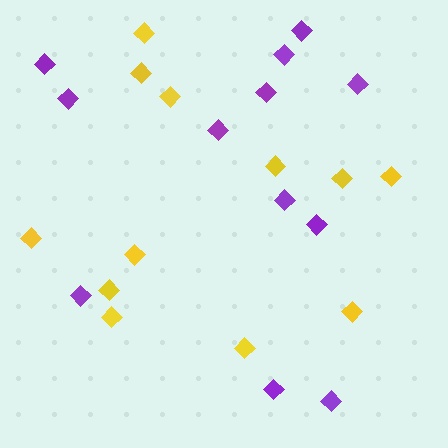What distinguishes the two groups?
There are 2 groups: one group of purple diamonds (12) and one group of yellow diamonds (12).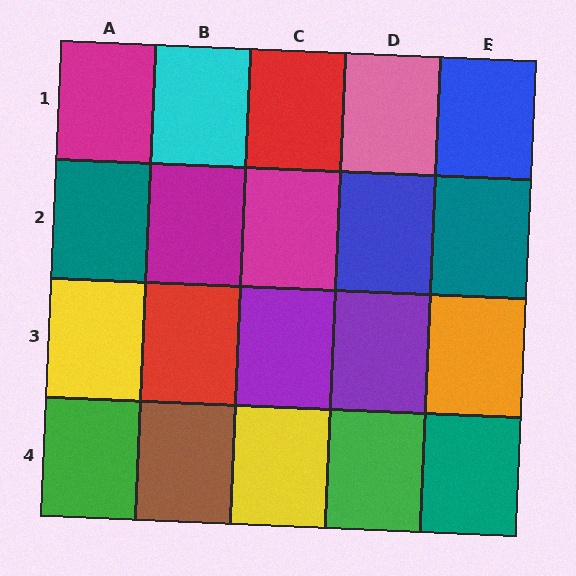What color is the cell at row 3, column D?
Purple.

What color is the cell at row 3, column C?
Purple.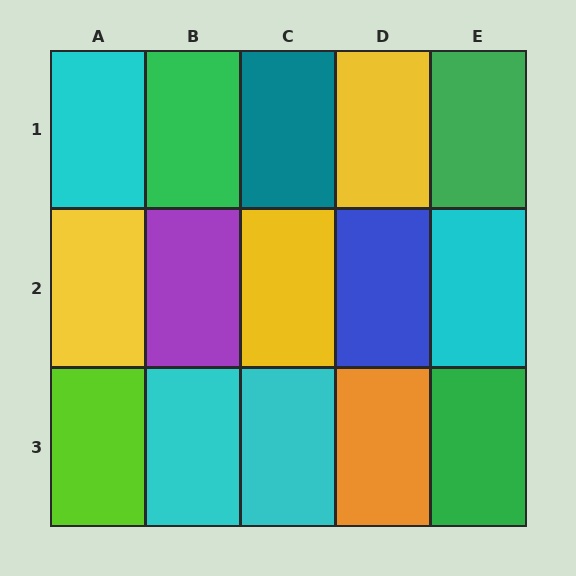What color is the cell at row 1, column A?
Cyan.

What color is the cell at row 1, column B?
Green.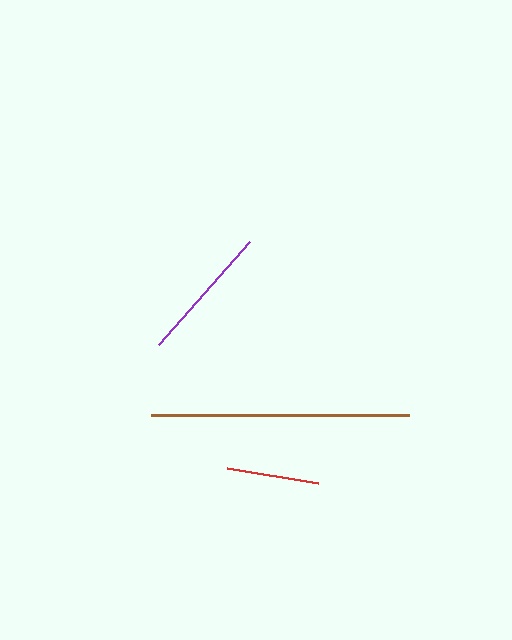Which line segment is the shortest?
The red line is the shortest at approximately 92 pixels.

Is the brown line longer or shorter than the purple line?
The brown line is longer than the purple line.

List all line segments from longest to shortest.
From longest to shortest: brown, purple, red.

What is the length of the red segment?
The red segment is approximately 92 pixels long.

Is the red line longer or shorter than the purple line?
The purple line is longer than the red line.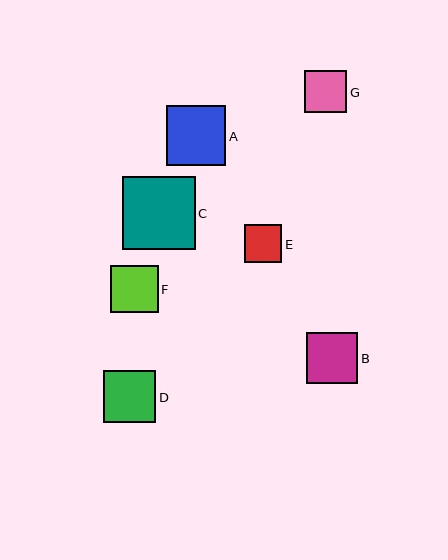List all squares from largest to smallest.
From largest to smallest: C, A, D, B, F, G, E.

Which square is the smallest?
Square E is the smallest with a size of approximately 38 pixels.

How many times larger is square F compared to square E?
Square F is approximately 1.3 times the size of square E.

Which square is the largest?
Square C is the largest with a size of approximately 73 pixels.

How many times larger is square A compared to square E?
Square A is approximately 1.6 times the size of square E.